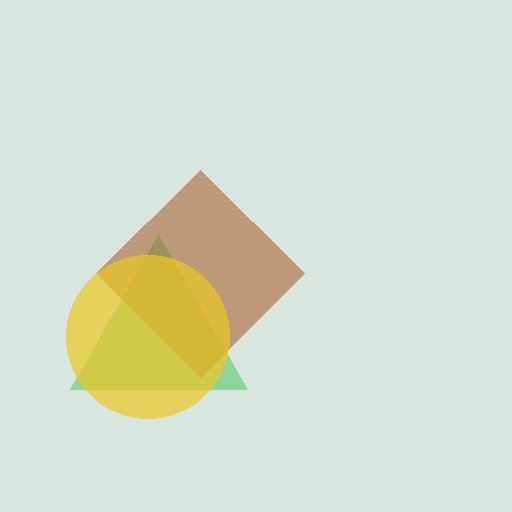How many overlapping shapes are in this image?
There are 3 overlapping shapes in the image.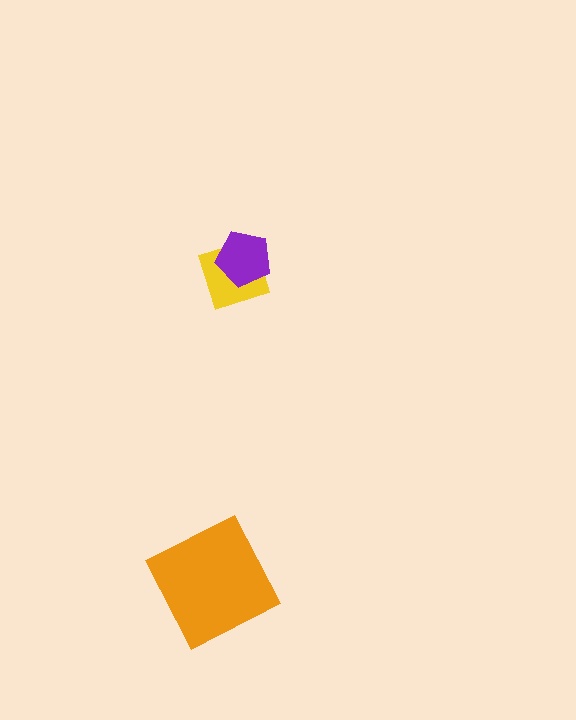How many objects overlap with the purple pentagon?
1 object overlaps with the purple pentagon.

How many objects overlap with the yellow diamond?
1 object overlaps with the yellow diamond.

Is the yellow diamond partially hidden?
Yes, it is partially covered by another shape.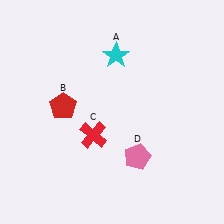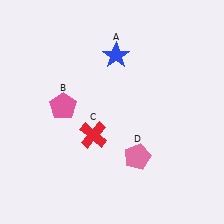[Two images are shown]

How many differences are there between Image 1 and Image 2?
There are 2 differences between the two images.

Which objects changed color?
A changed from cyan to blue. B changed from red to pink.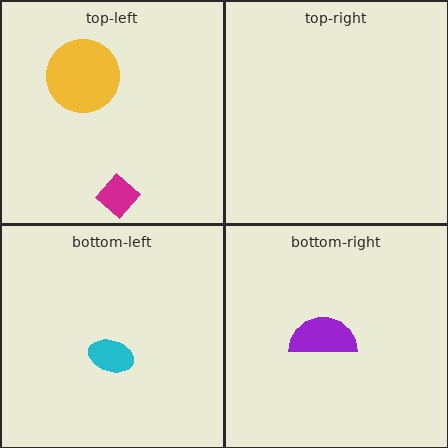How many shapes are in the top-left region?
2.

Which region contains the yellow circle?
The top-left region.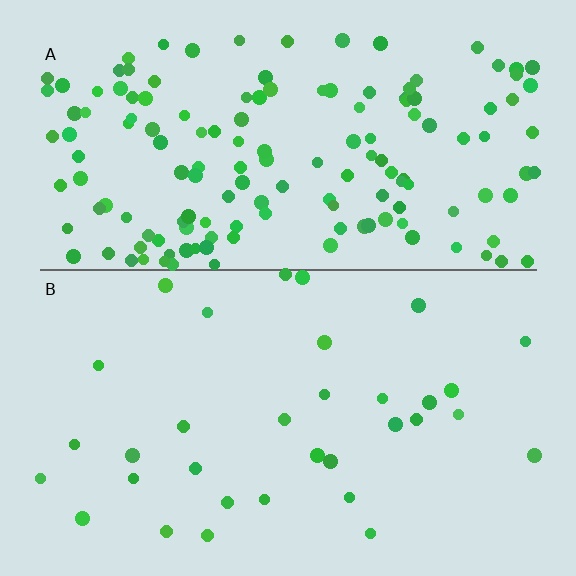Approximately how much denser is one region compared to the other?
Approximately 4.6× — region A over region B.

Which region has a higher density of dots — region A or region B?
A (the top).